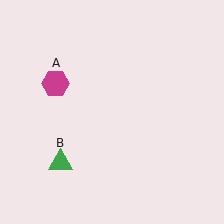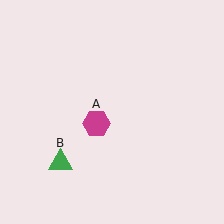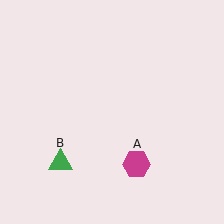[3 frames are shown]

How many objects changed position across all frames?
1 object changed position: magenta hexagon (object A).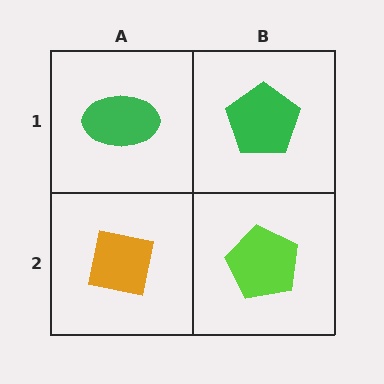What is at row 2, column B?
A lime pentagon.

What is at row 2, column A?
An orange square.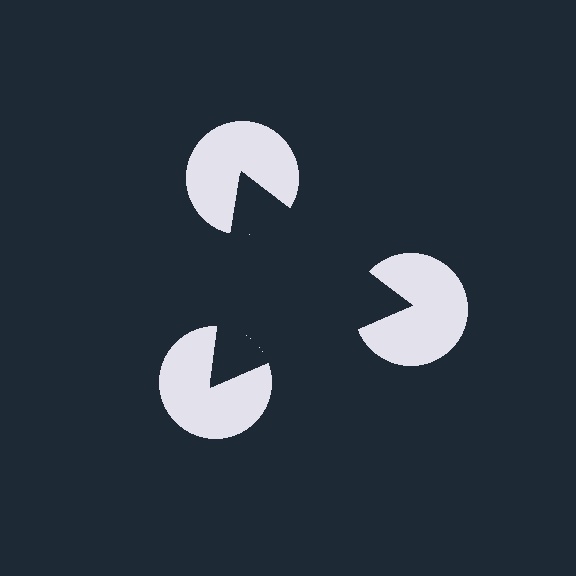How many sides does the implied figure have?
3 sides.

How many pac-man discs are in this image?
There are 3 — one at each vertex of the illusory triangle.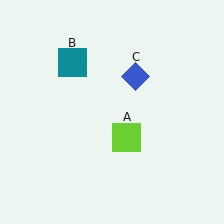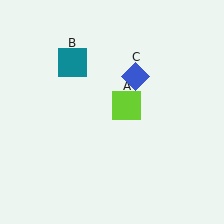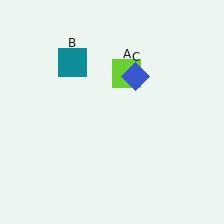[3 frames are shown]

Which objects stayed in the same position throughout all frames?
Teal square (object B) and blue diamond (object C) remained stationary.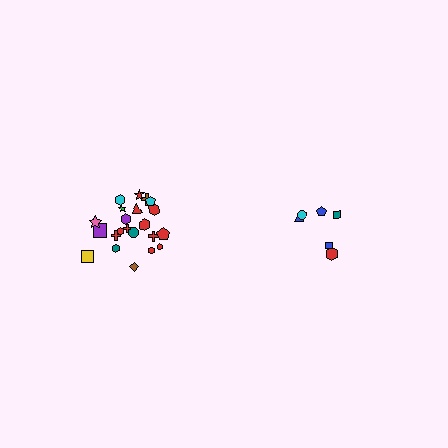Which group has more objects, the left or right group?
The left group.